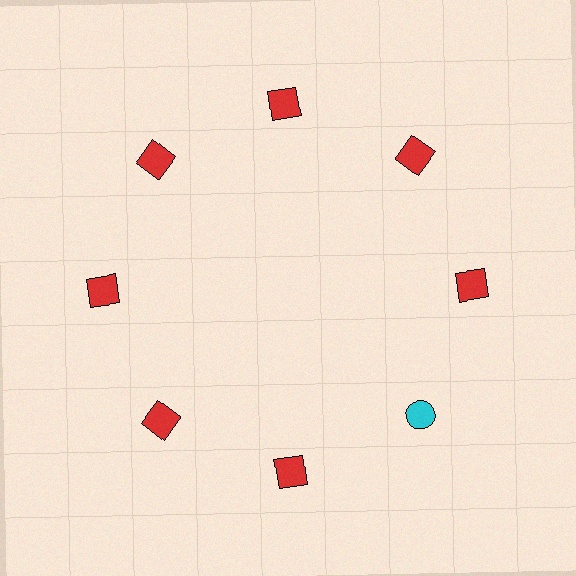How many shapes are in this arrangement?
There are 8 shapes arranged in a ring pattern.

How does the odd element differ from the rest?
It differs in both color (cyan instead of red) and shape (circle instead of square).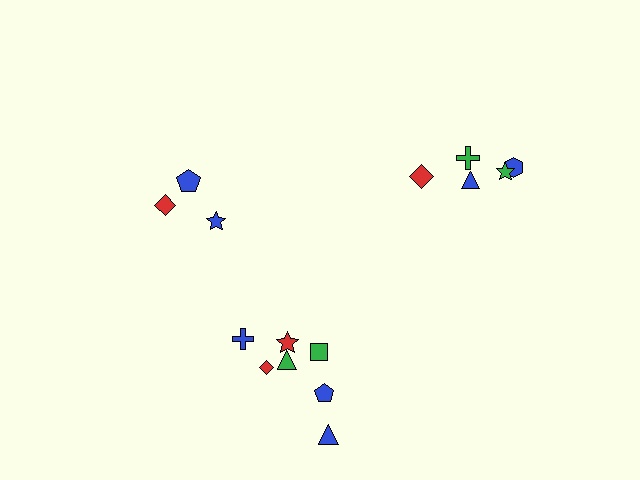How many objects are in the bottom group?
There are 7 objects.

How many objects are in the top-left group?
There are 3 objects.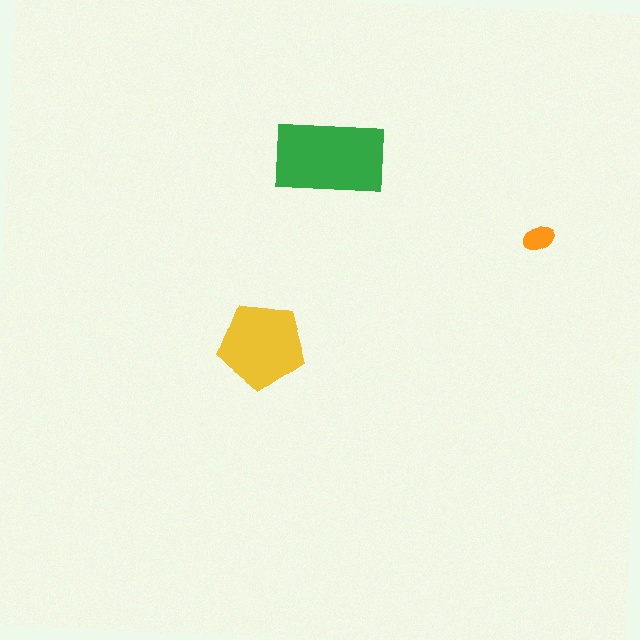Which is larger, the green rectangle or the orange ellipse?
The green rectangle.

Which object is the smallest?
The orange ellipse.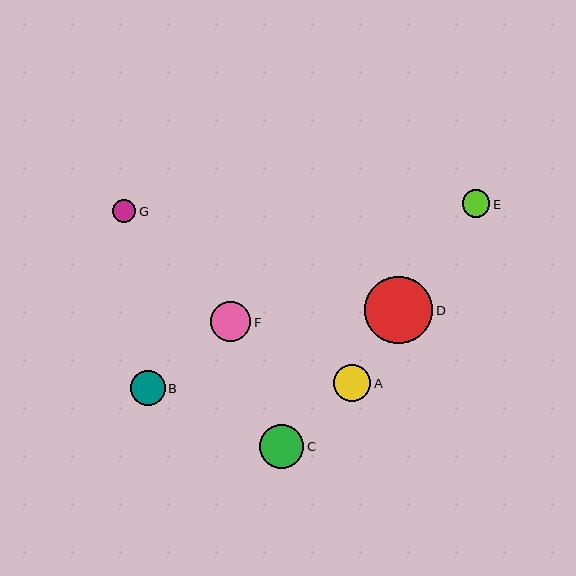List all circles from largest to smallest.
From largest to smallest: D, C, F, A, B, E, G.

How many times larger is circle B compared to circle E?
Circle B is approximately 1.3 times the size of circle E.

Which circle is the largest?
Circle D is the largest with a size of approximately 68 pixels.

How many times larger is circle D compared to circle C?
Circle D is approximately 1.5 times the size of circle C.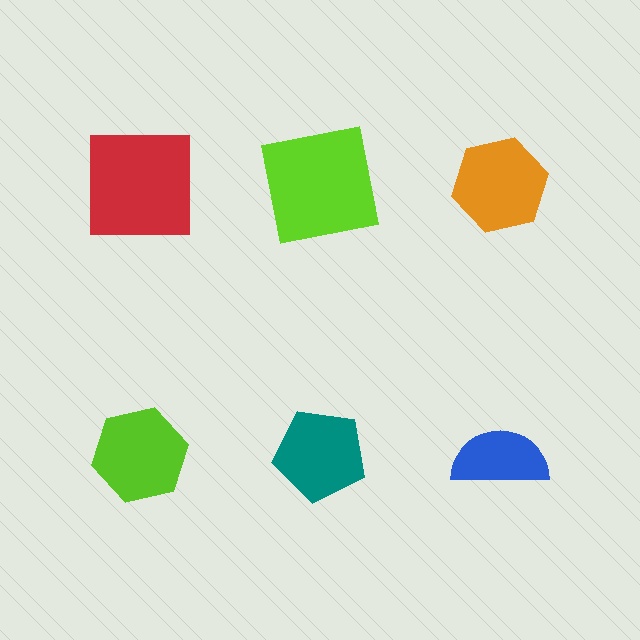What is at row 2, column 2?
A teal pentagon.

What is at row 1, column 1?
A red square.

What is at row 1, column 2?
A lime square.